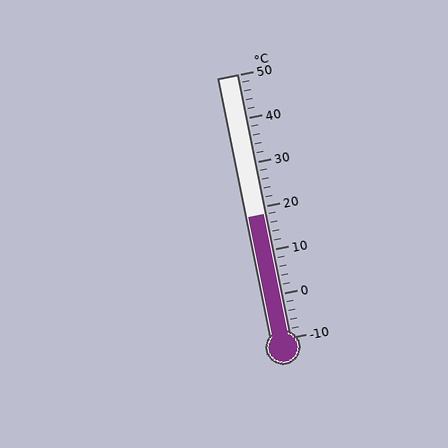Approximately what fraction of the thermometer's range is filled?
The thermometer is filled to approximately 45% of its range.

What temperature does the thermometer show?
The thermometer shows approximately 18°C.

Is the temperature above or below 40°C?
The temperature is below 40°C.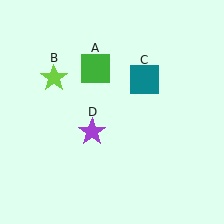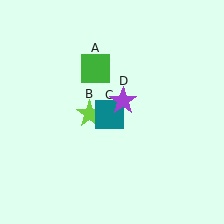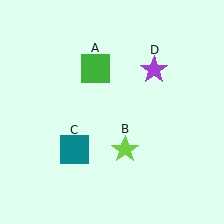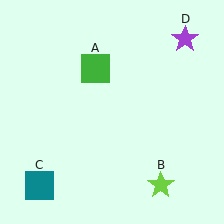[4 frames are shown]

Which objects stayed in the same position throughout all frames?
Green square (object A) remained stationary.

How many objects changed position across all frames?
3 objects changed position: lime star (object B), teal square (object C), purple star (object D).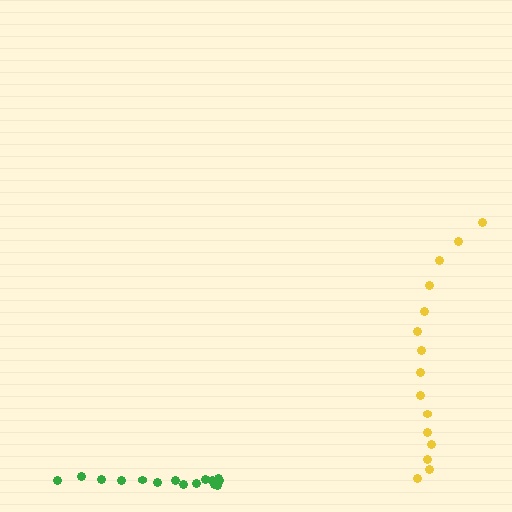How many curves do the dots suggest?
There are 2 distinct paths.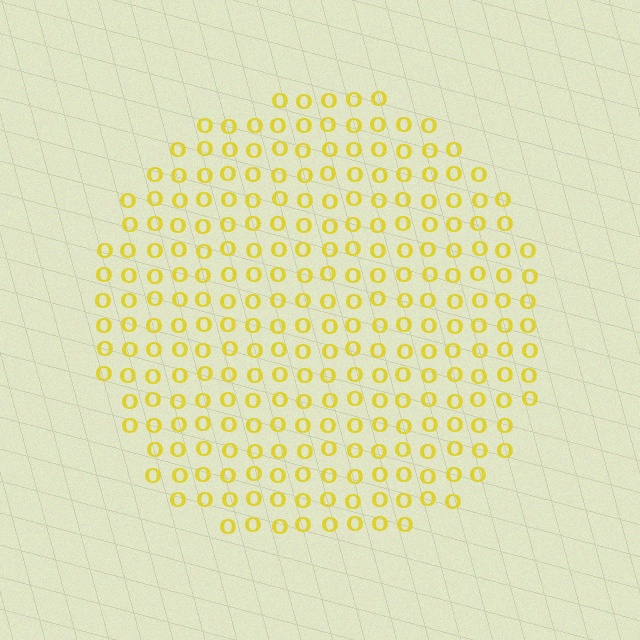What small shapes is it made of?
It is made of small letter O's.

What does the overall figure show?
The overall figure shows a circle.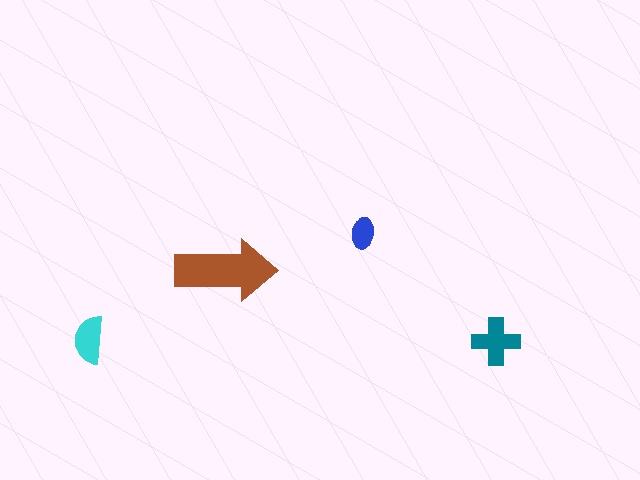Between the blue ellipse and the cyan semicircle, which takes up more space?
The cyan semicircle.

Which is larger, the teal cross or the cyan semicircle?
The teal cross.